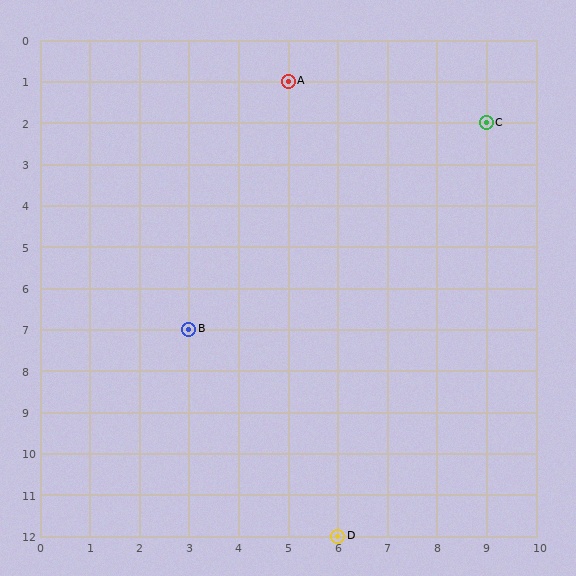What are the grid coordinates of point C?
Point C is at grid coordinates (9, 2).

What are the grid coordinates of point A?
Point A is at grid coordinates (5, 1).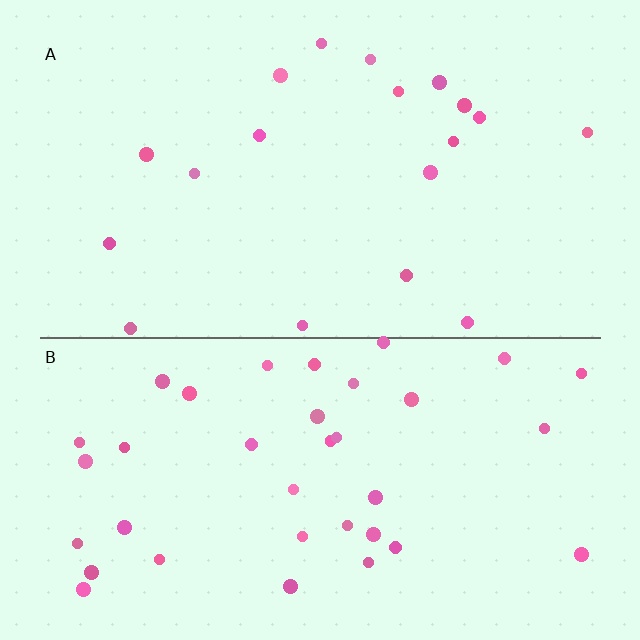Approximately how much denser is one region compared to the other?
Approximately 2.0× — region B over region A.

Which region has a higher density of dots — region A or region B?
B (the bottom).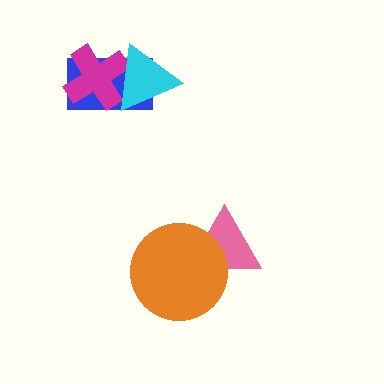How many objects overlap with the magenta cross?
2 objects overlap with the magenta cross.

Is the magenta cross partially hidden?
Yes, it is partially covered by another shape.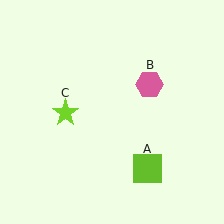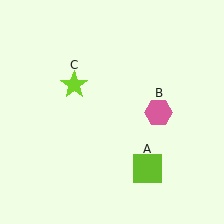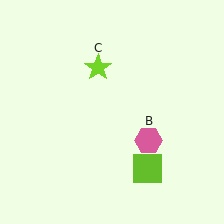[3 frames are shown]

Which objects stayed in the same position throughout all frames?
Lime square (object A) remained stationary.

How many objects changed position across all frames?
2 objects changed position: pink hexagon (object B), lime star (object C).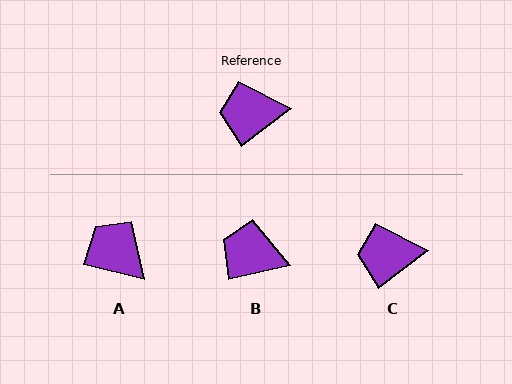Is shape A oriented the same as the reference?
No, it is off by about 50 degrees.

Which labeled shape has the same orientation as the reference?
C.